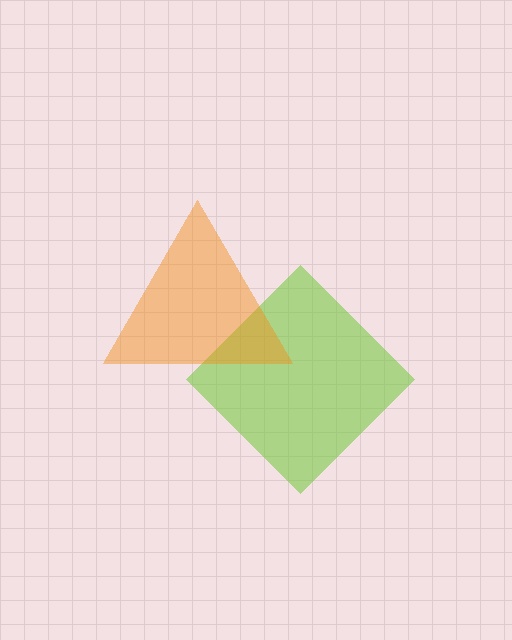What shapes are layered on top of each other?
The layered shapes are: a lime diamond, an orange triangle.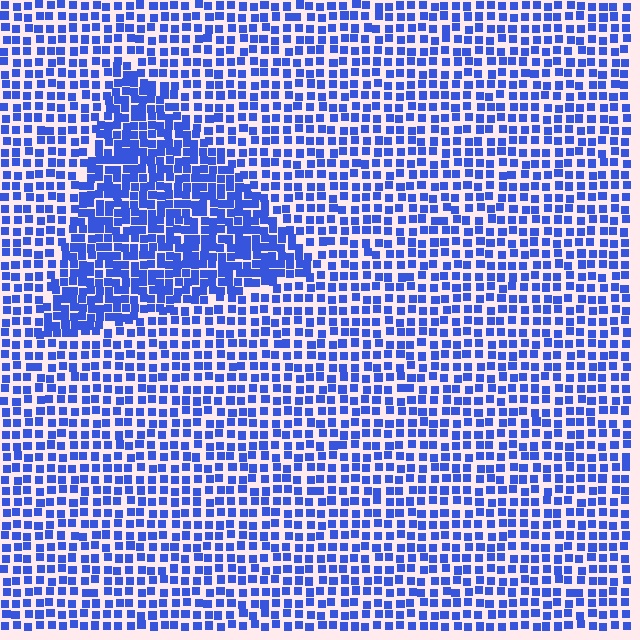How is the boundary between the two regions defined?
The boundary is defined by a change in element density (approximately 1.7x ratio). All elements are the same color, size, and shape.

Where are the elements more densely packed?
The elements are more densely packed inside the triangle boundary.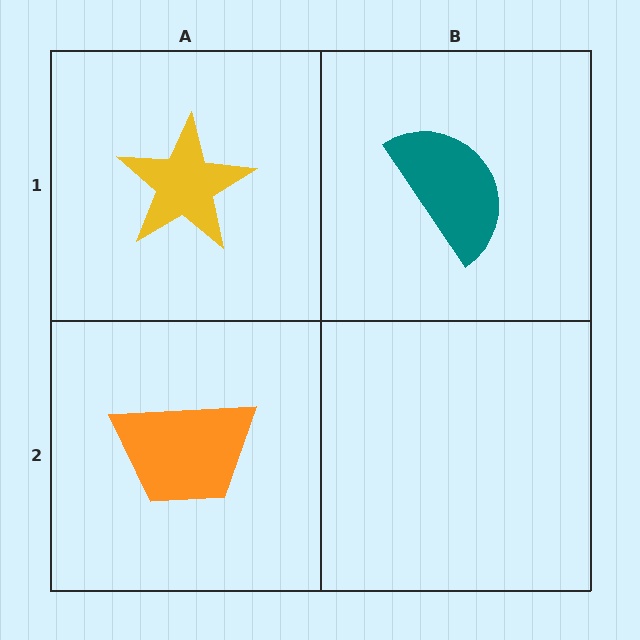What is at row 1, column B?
A teal semicircle.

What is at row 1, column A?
A yellow star.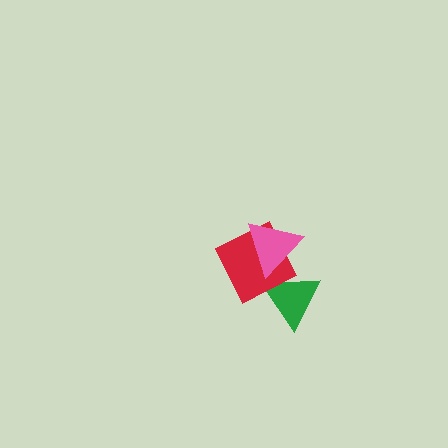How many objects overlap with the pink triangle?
2 objects overlap with the pink triangle.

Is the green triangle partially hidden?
Yes, it is partially covered by another shape.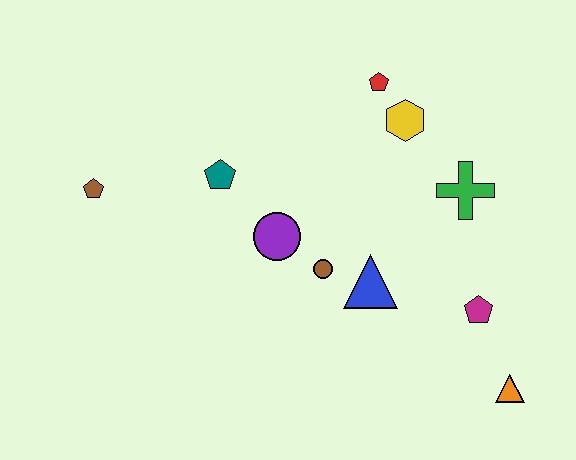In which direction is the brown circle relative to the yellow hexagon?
The brown circle is below the yellow hexagon.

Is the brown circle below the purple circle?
Yes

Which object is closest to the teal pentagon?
The purple circle is closest to the teal pentagon.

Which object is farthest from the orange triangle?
The brown pentagon is farthest from the orange triangle.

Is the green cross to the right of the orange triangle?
No